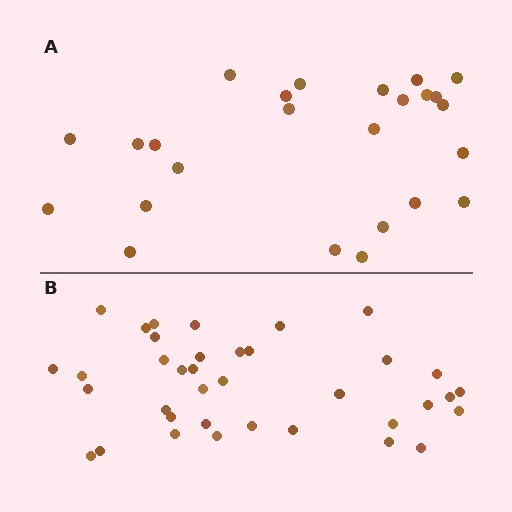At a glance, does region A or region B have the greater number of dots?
Region B (the bottom region) has more dots.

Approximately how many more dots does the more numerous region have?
Region B has roughly 12 or so more dots than region A.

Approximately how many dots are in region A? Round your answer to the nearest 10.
About 20 dots. (The exact count is 25, which rounds to 20.)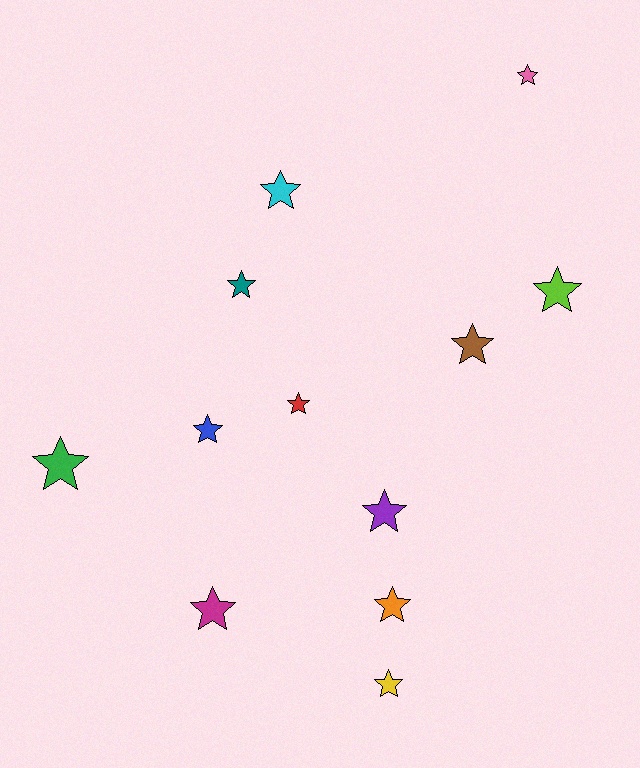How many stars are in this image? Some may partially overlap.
There are 12 stars.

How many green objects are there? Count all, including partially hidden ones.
There is 1 green object.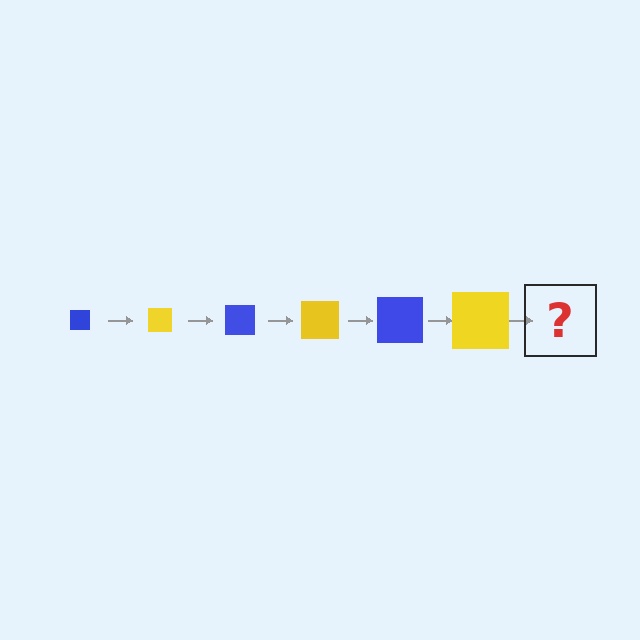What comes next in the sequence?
The next element should be a blue square, larger than the previous one.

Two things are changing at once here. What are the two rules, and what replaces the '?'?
The two rules are that the square grows larger each step and the color cycles through blue and yellow. The '?' should be a blue square, larger than the previous one.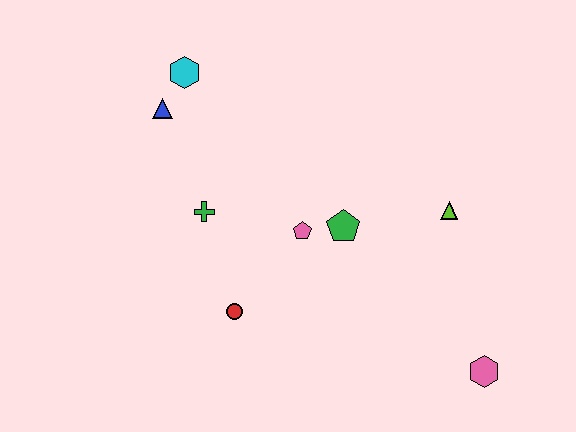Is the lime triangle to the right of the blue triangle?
Yes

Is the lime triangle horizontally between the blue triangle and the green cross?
No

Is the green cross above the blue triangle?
No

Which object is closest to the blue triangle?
The cyan hexagon is closest to the blue triangle.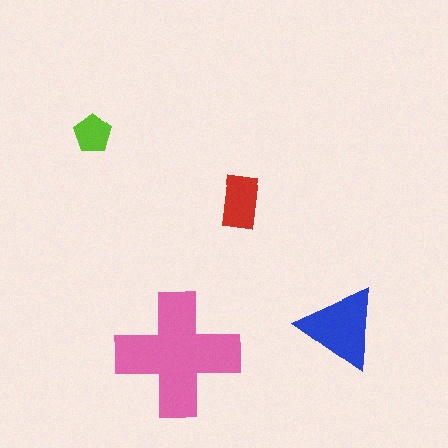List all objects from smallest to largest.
The lime pentagon, the red rectangle, the blue triangle, the pink cross.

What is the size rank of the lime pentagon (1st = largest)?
4th.